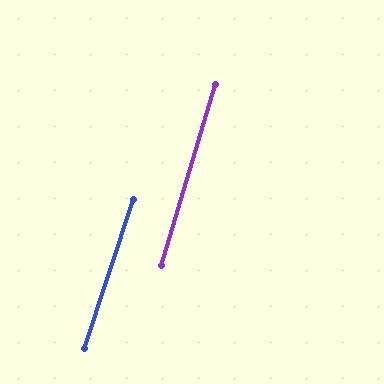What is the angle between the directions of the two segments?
Approximately 2 degrees.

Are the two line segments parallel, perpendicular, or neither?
Parallel — their directions differ by only 1.5°.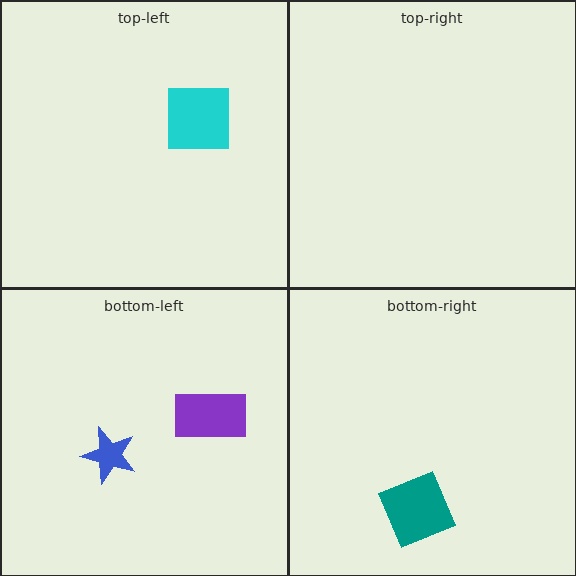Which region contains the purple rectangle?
The bottom-left region.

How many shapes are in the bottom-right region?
1.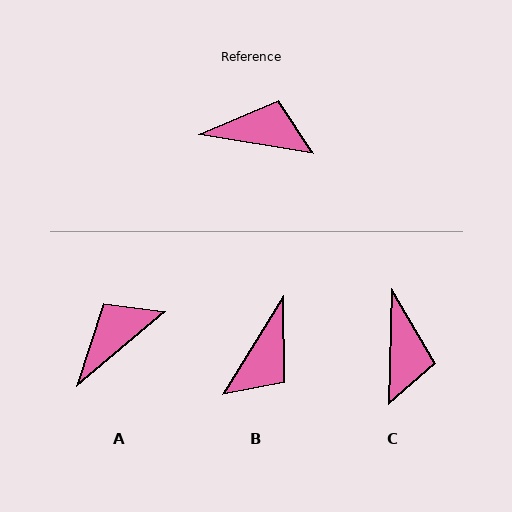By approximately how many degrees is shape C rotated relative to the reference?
Approximately 82 degrees clockwise.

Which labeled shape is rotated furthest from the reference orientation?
B, about 112 degrees away.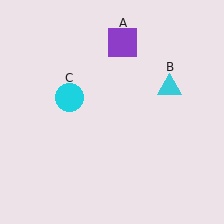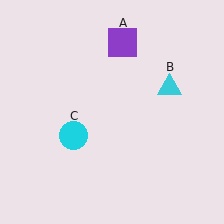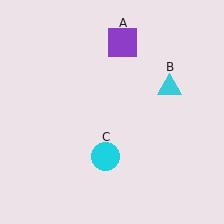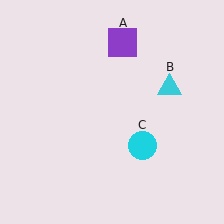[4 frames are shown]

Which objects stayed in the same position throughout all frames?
Purple square (object A) and cyan triangle (object B) remained stationary.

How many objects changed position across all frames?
1 object changed position: cyan circle (object C).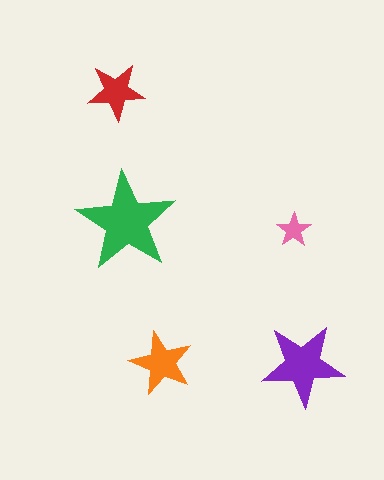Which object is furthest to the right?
The purple star is rightmost.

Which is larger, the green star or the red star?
The green one.